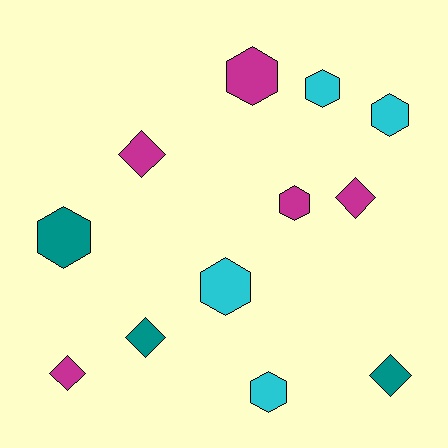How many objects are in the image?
There are 12 objects.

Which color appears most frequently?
Magenta, with 5 objects.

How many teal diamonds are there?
There are 2 teal diamonds.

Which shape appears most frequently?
Hexagon, with 7 objects.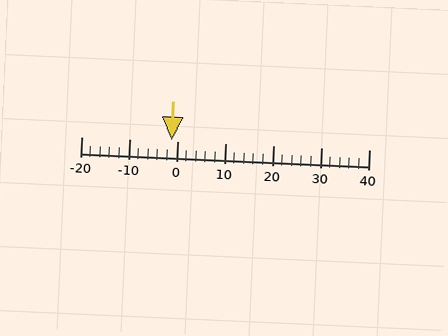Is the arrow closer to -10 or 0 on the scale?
The arrow is closer to 0.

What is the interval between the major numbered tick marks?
The major tick marks are spaced 10 units apart.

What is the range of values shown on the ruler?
The ruler shows values from -20 to 40.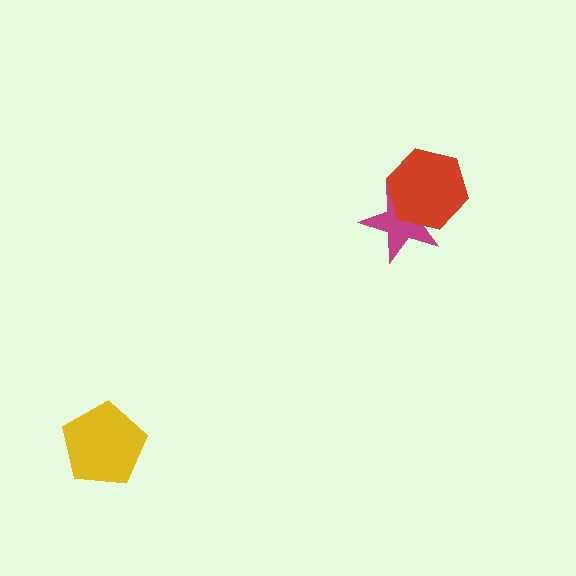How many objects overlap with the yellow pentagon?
0 objects overlap with the yellow pentagon.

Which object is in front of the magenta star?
The red hexagon is in front of the magenta star.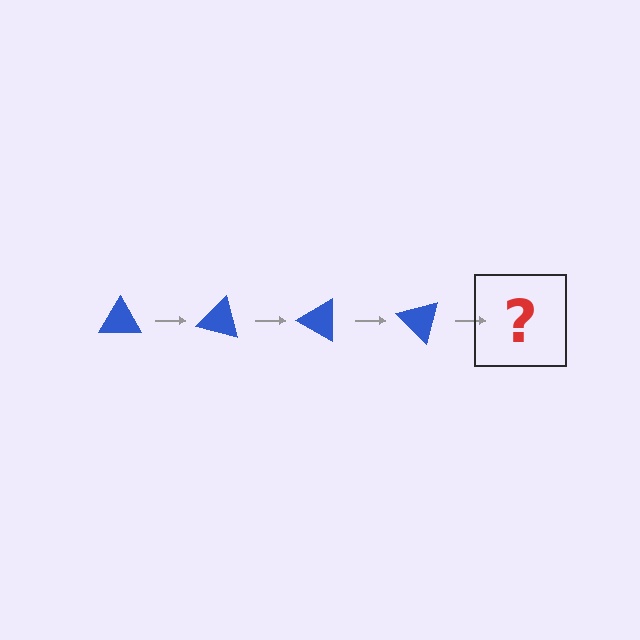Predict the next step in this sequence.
The next step is a blue triangle rotated 60 degrees.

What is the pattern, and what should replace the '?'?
The pattern is that the triangle rotates 15 degrees each step. The '?' should be a blue triangle rotated 60 degrees.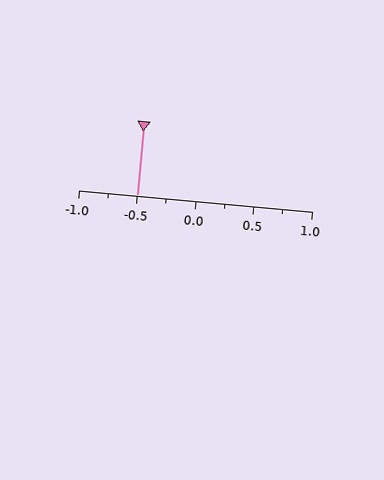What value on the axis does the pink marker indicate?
The marker indicates approximately -0.5.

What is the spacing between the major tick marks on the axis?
The major ticks are spaced 0.5 apart.